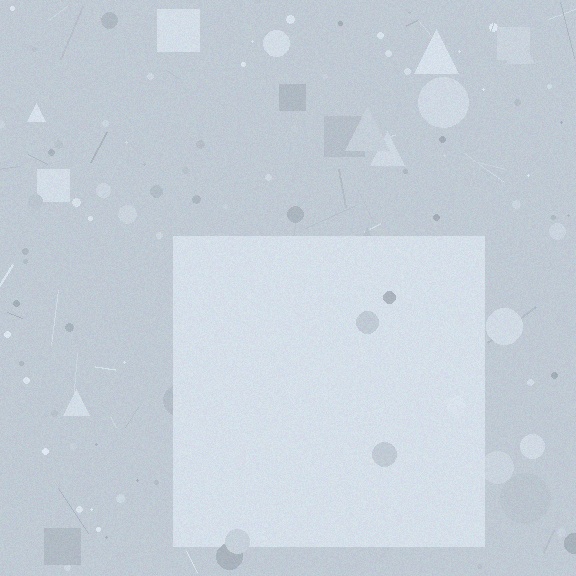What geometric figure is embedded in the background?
A square is embedded in the background.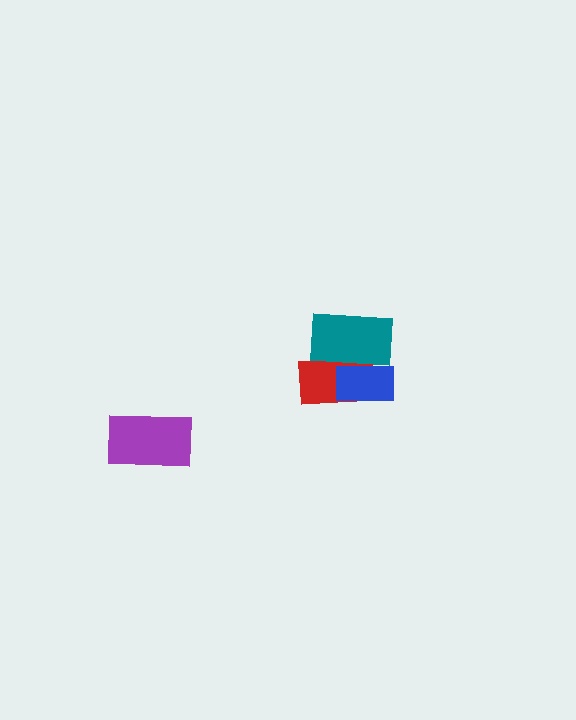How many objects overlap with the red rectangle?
2 objects overlap with the red rectangle.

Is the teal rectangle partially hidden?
Yes, it is partially covered by another shape.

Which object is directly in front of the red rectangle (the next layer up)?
The teal rectangle is directly in front of the red rectangle.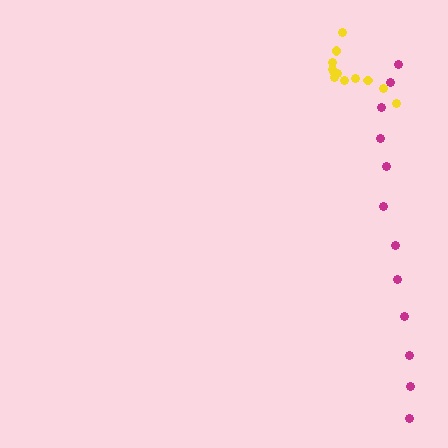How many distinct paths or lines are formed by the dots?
There are 2 distinct paths.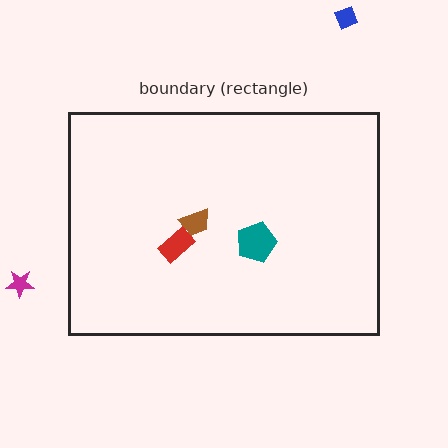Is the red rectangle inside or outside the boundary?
Inside.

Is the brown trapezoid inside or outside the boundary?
Inside.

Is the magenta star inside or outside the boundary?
Outside.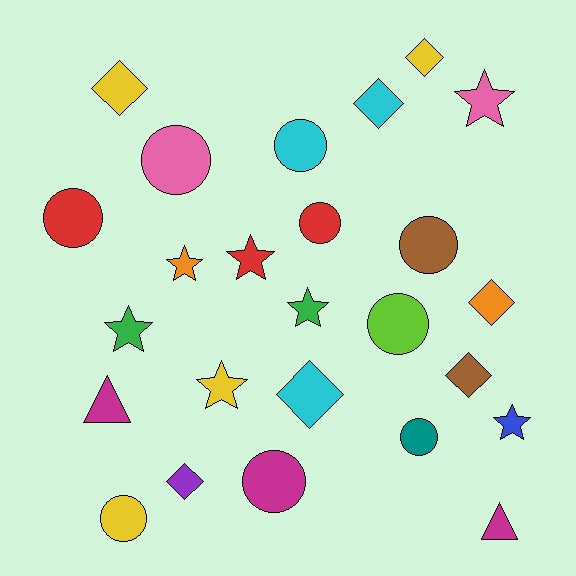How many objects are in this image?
There are 25 objects.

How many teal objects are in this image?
There is 1 teal object.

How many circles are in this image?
There are 9 circles.